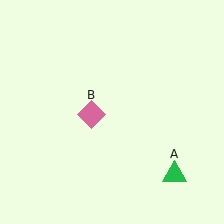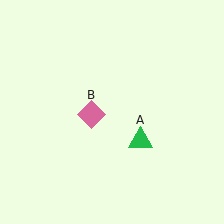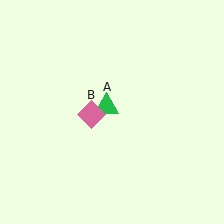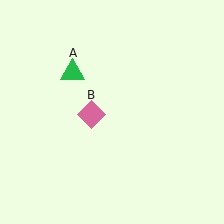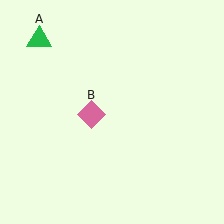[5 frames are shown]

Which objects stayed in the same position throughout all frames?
Pink diamond (object B) remained stationary.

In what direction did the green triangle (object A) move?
The green triangle (object A) moved up and to the left.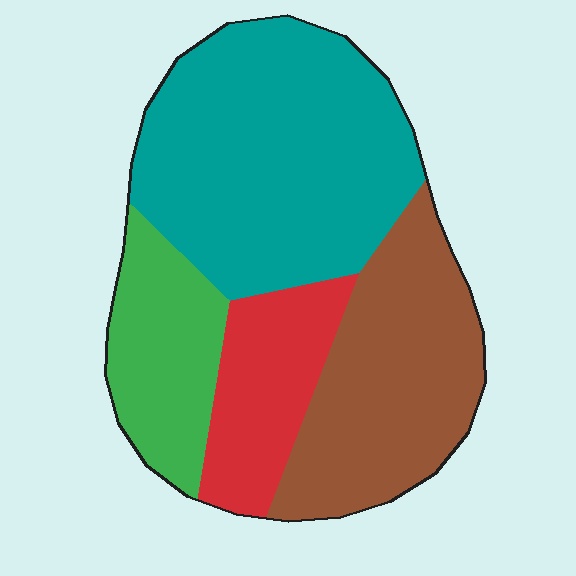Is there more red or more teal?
Teal.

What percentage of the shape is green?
Green covers roughly 15% of the shape.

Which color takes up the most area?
Teal, at roughly 40%.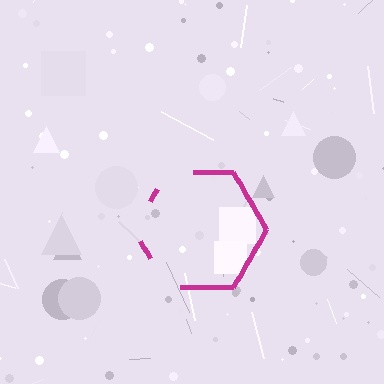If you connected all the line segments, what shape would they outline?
They would outline a hexagon.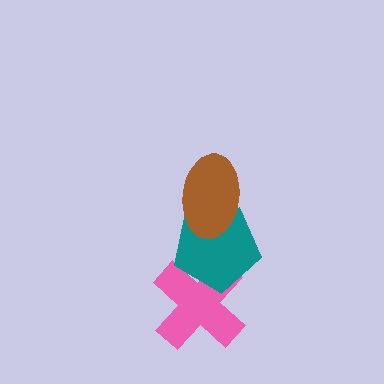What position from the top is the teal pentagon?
The teal pentagon is 2nd from the top.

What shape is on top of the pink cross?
The teal pentagon is on top of the pink cross.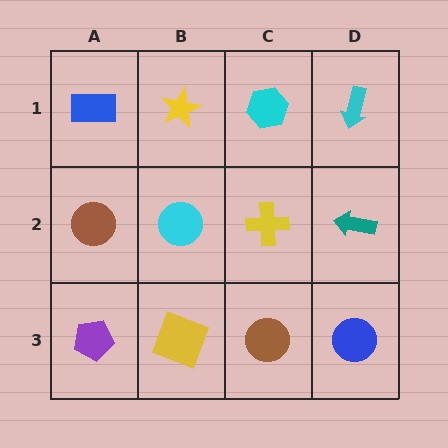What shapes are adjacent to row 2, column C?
A cyan hexagon (row 1, column C), a brown circle (row 3, column C), a cyan circle (row 2, column B), a teal arrow (row 2, column D).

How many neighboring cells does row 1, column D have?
2.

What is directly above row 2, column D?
A cyan arrow.